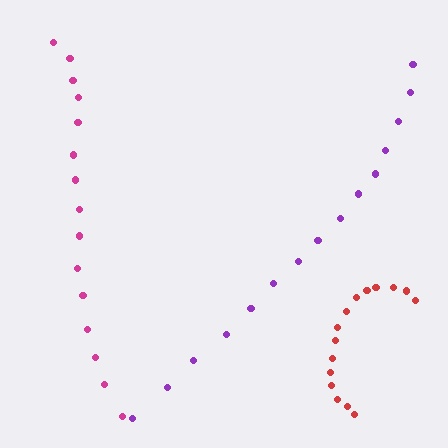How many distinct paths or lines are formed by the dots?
There are 3 distinct paths.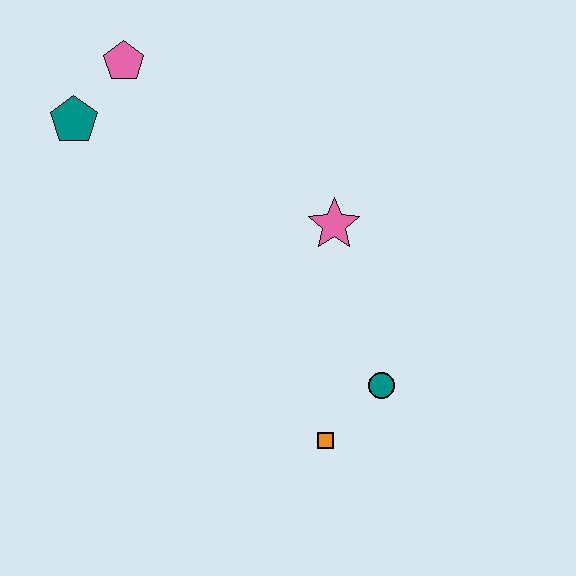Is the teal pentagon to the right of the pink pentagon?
No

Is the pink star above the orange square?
Yes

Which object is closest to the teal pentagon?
The pink pentagon is closest to the teal pentagon.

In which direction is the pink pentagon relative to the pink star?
The pink pentagon is to the left of the pink star.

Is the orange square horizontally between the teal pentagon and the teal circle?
Yes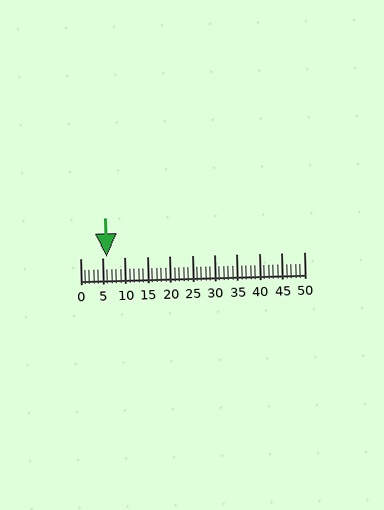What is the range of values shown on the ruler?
The ruler shows values from 0 to 50.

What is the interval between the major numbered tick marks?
The major tick marks are spaced 5 units apart.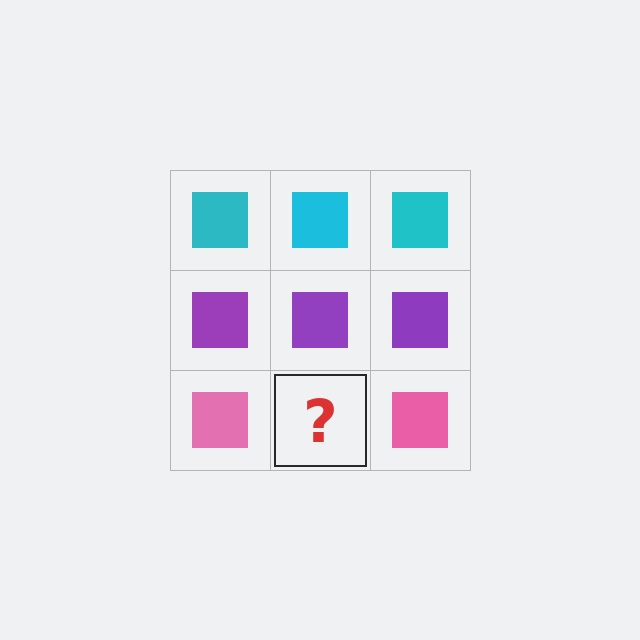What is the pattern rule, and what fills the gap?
The rule is that each row has a consistent color. The gap should be filled with a pink square.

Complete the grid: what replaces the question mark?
The question mark should be replaced with a pink square.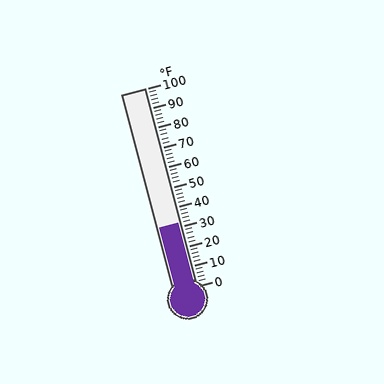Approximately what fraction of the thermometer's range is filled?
The thermometer is filled to approximately 30% of its range.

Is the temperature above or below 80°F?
The temperature is below 80°F.